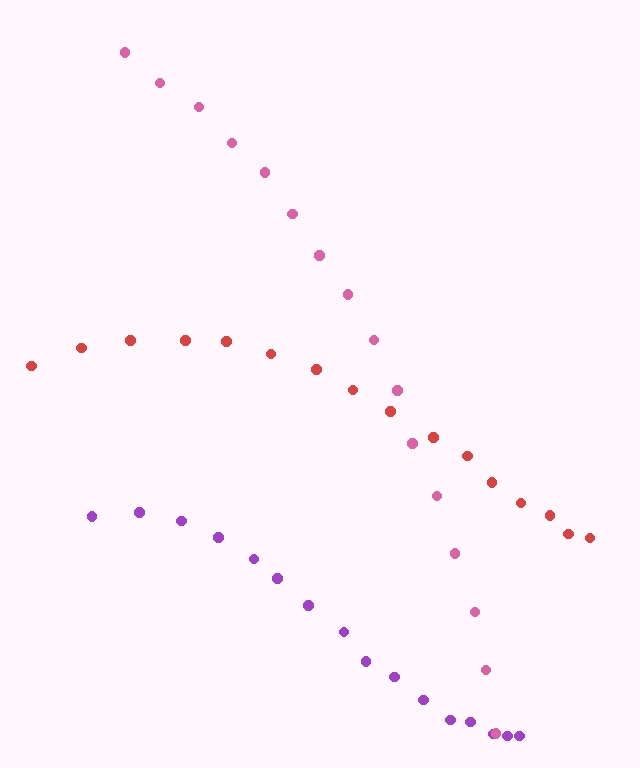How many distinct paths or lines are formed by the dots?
There are 3 distinct paths.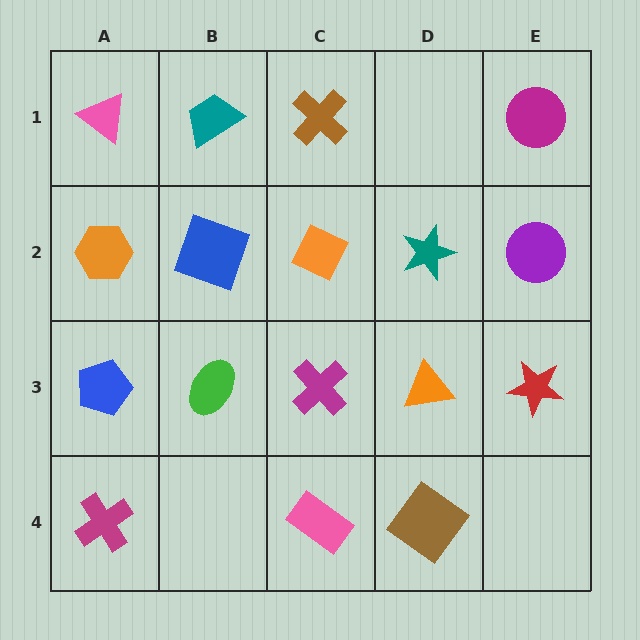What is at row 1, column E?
A magenta circle.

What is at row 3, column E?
A red star.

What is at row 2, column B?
A blue square.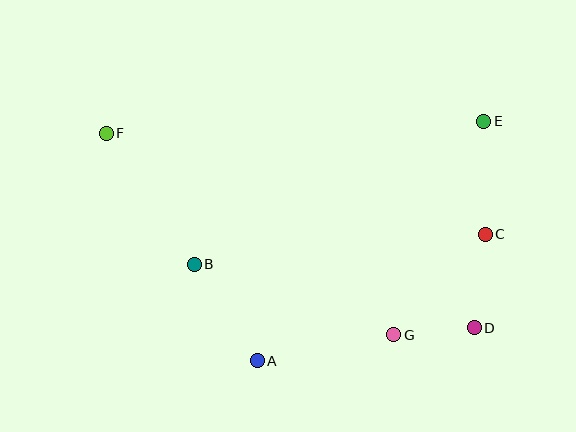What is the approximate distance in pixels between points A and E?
The distance between A and E is approximately 329 pixels.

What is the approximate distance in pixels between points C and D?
The distance between C and D is approximately 94 pixels.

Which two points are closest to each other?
Points D and G are closest to each other.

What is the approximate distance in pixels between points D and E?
The distance between D and E is approximately 207 pixels.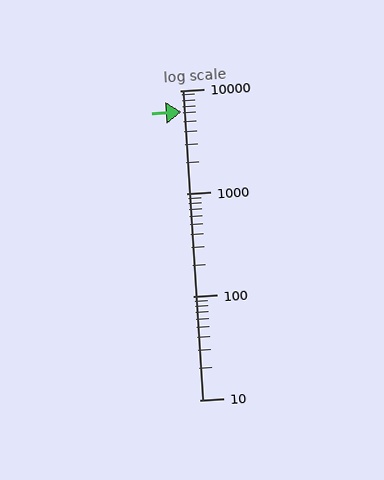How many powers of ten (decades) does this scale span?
The scale spans 3 decades, from 10 to 10000.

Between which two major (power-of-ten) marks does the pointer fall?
The pointer is between 1000 and 10000.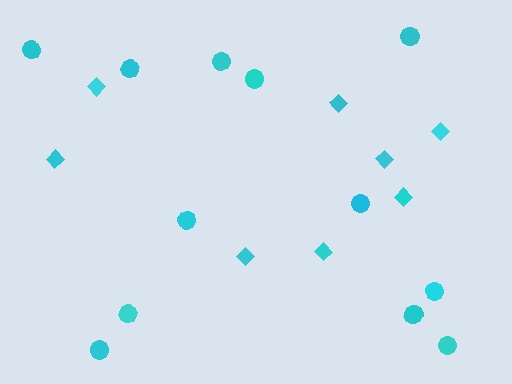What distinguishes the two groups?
There are 2 groups: one group of diamonds (8) and one group of circles (12).